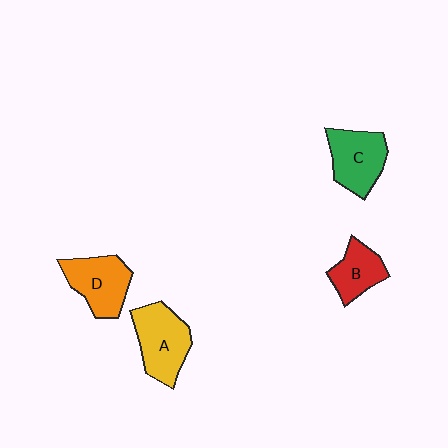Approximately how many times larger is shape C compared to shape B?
Approximately 1.4 times.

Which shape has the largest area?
Shape A (yellow).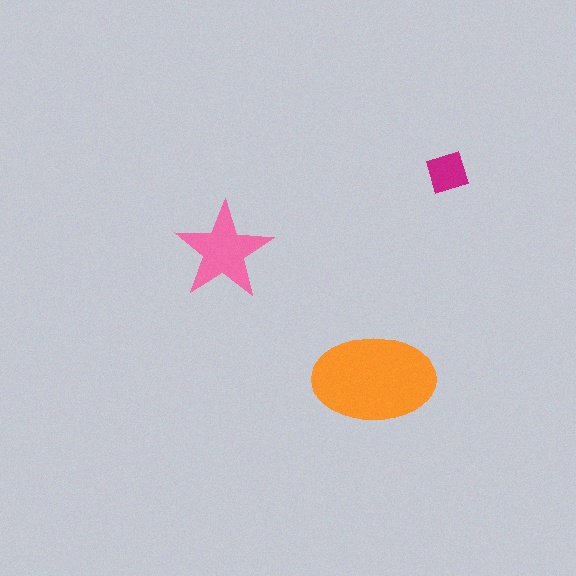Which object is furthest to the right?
The magenta diamond is rightmost.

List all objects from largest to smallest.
The orange ellipse, the pink star, the magenta diamond.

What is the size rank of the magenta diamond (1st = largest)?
3rd.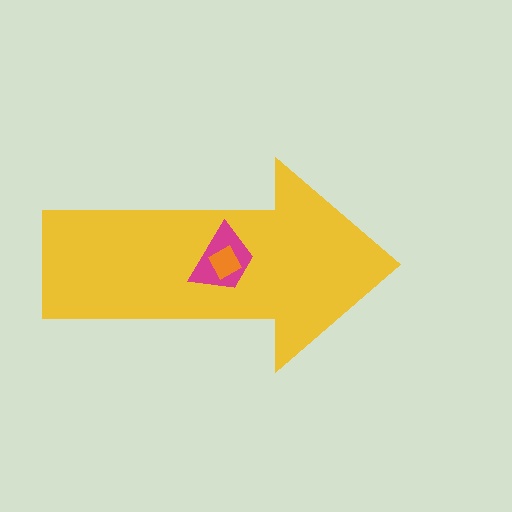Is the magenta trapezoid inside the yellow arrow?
Yes.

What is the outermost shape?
The yellow arrow.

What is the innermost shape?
The orange square.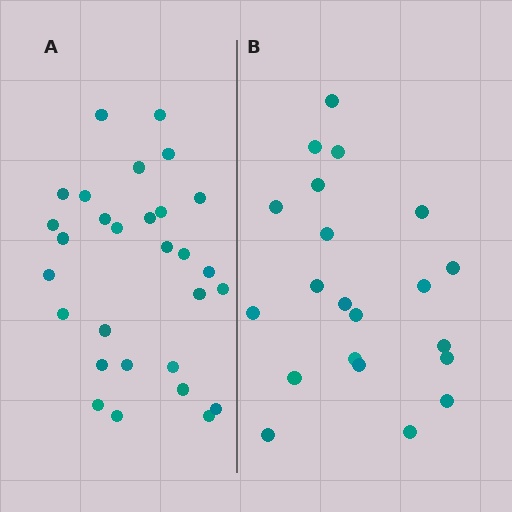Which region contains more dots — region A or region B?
Region A (the left region) has more dots.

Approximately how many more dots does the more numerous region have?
Region A has roughly 8 or so more dots than region B.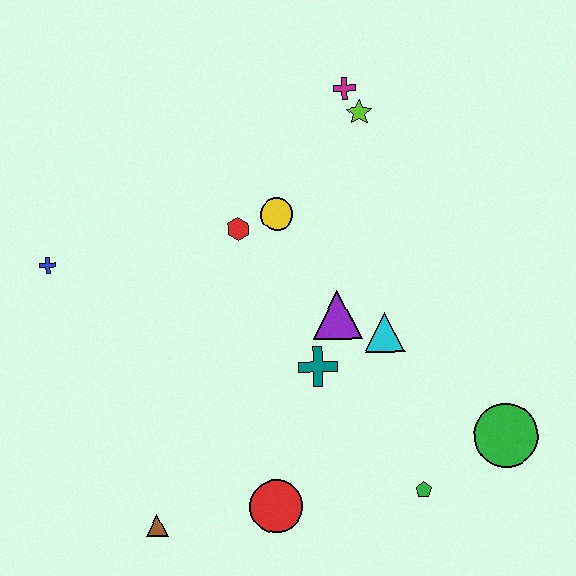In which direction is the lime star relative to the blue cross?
The lime star is to the right of the blue cross.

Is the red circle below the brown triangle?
No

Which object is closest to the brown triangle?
The red circle is closest to the brown triangle.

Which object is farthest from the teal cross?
The blue cross is farthest from the teal cross.